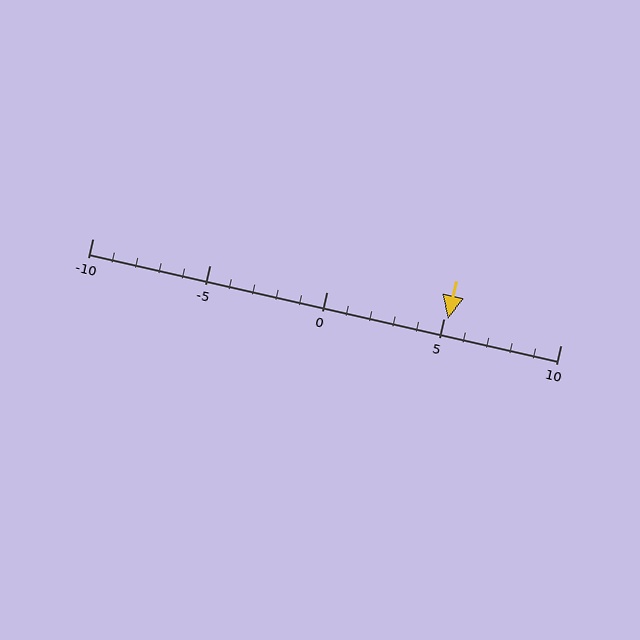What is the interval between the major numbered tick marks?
The major tick marks are spaced 5 units apart.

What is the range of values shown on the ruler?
The ruler shows values from -10 to 10.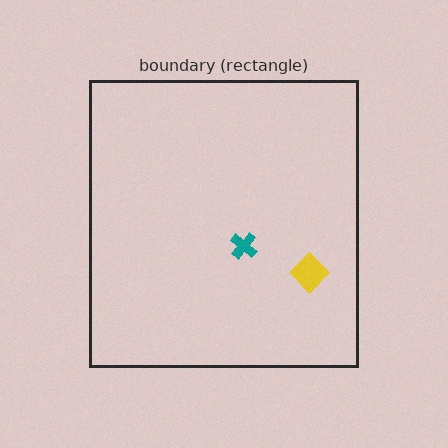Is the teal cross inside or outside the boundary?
Inside.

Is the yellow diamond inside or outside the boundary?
Inside.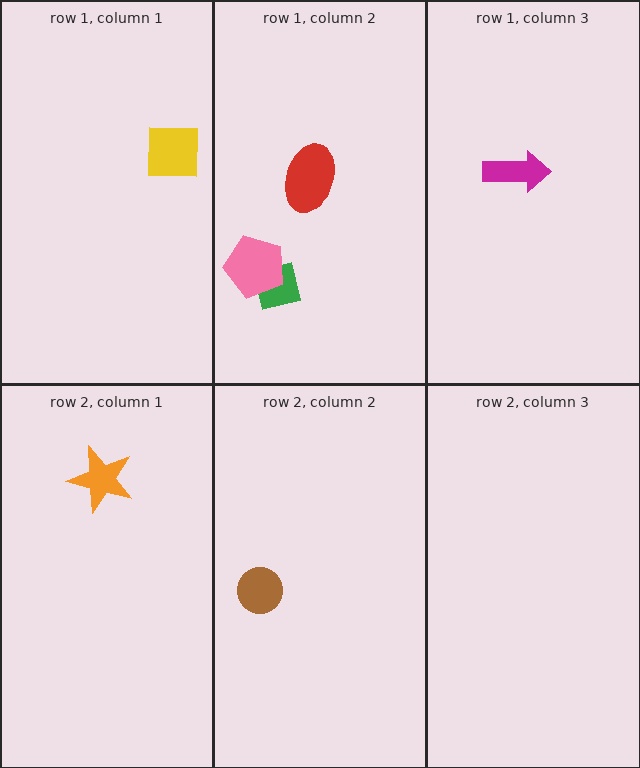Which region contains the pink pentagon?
The row 1, column 2 region.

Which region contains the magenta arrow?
The row 1, column 3 region.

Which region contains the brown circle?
The row 2, column 2 region.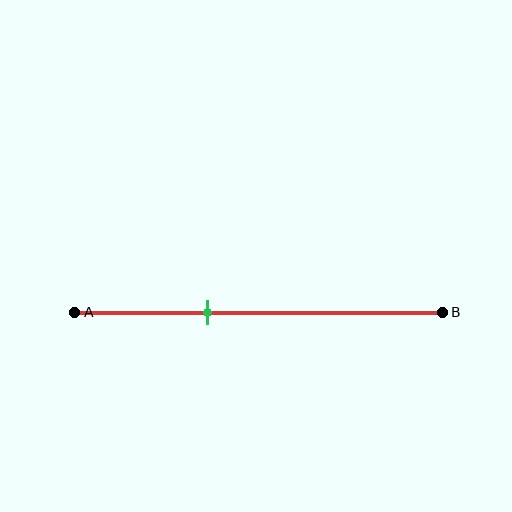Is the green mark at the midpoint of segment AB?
No, the mark is at about 35% from A, not at the 50% midpoint.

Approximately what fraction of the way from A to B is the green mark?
The green mark is approximately 35% of the way from A to B.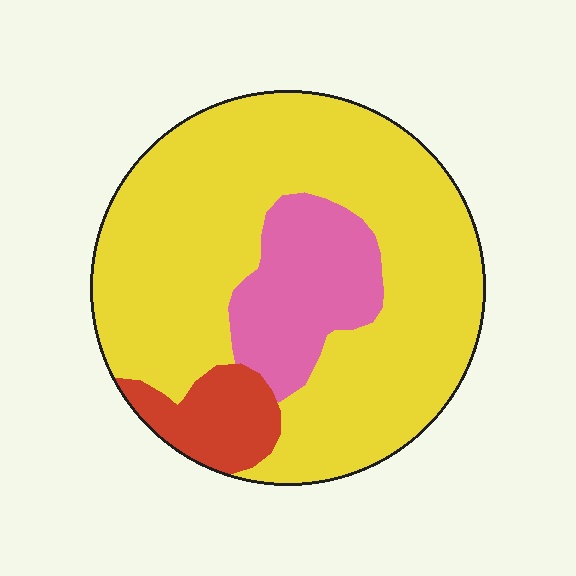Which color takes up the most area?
Yellow, at roughly 75%.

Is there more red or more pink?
Pink.